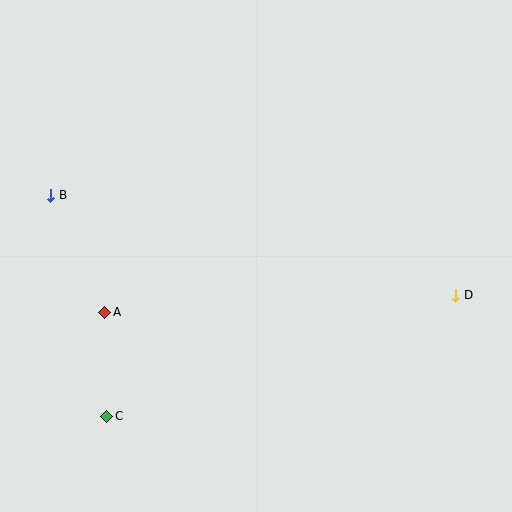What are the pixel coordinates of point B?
Point B is at (51, 195).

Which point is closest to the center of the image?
Point A at (105, 312) is closest to the center.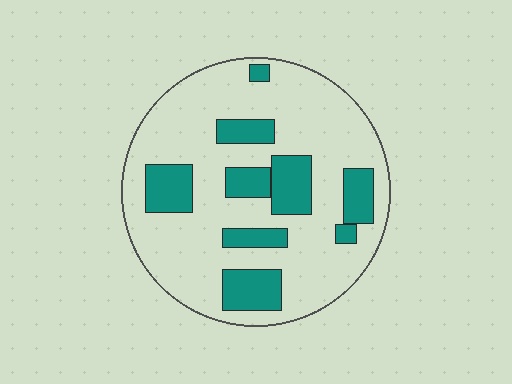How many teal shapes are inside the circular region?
9.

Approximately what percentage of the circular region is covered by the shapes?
Approximately 25%.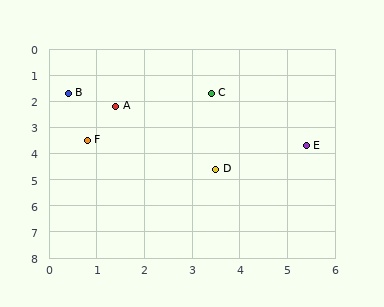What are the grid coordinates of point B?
Point B is at approximately (0.4, 1.7).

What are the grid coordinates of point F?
Point F is at approximately (0.8, 3.5).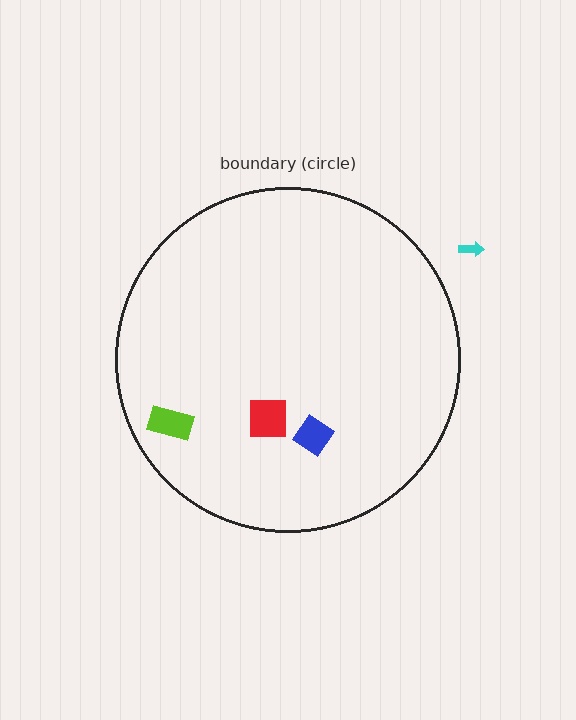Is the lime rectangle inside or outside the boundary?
Inside.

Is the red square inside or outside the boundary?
Inside.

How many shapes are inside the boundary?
3 inside, 1 outside.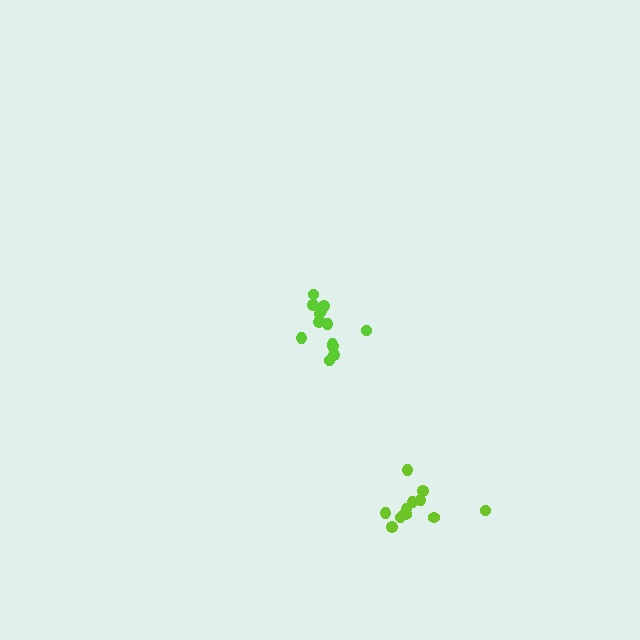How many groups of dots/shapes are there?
There are 2 groups.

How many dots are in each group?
Group 1: 13 dots, Group 2: 12 dots (25 total).